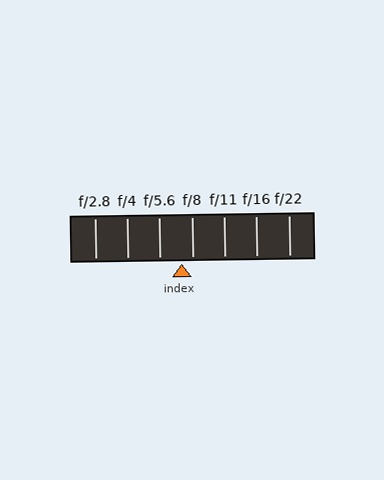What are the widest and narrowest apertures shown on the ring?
The widest aperture shown is f/2.8 and the narrowest is f/22.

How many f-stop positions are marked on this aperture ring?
There are 7 f-stop positions marked.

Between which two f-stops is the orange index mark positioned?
The index mark is between f/5.6 and f/8.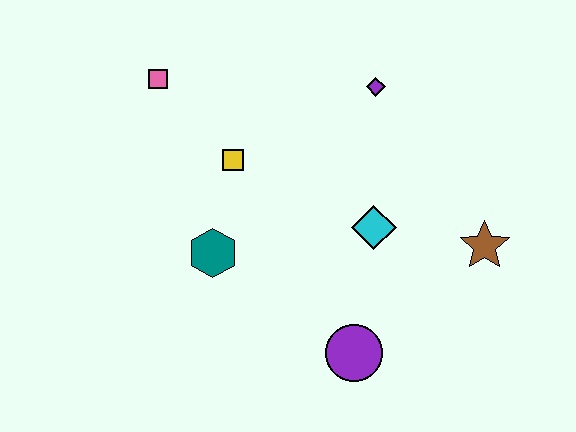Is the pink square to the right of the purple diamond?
No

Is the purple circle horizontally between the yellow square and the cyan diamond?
Yes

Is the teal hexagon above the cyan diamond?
No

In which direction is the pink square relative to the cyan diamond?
The pink square is to the left of the cyan diamond.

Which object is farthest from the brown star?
The pink square is farthest from the brown star.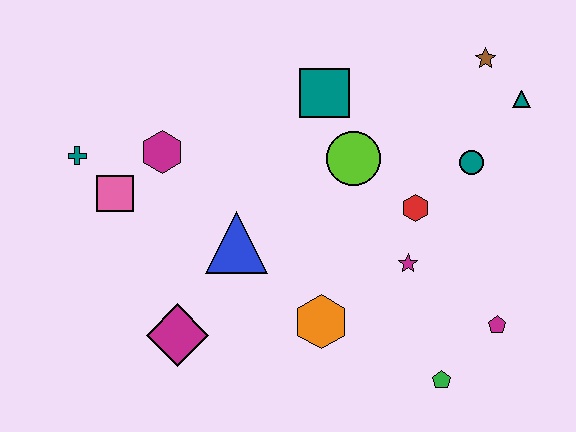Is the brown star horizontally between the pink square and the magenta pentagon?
Yes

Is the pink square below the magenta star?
No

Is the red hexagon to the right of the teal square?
Yes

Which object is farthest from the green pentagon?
The teal cross is farthest from the green pentagon.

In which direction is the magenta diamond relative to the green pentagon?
The magenta diamond is to the left of the green pentagon.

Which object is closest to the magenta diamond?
The blue triangle is closest to the magenta diamond.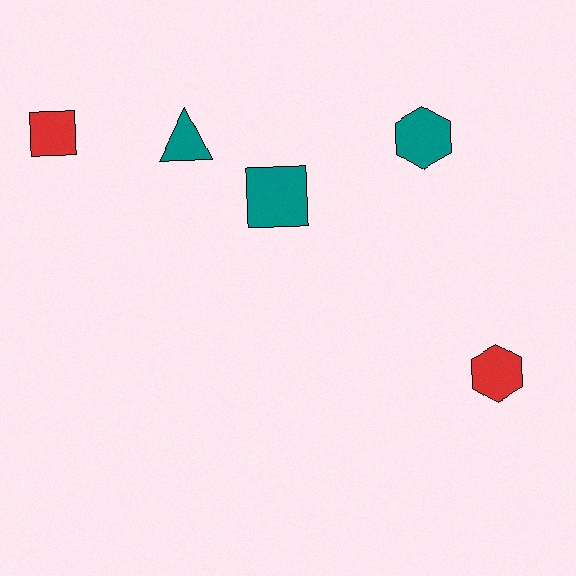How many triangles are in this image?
There is 1 triangle.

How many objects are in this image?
There are 5 objects.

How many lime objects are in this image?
There are no lime objects.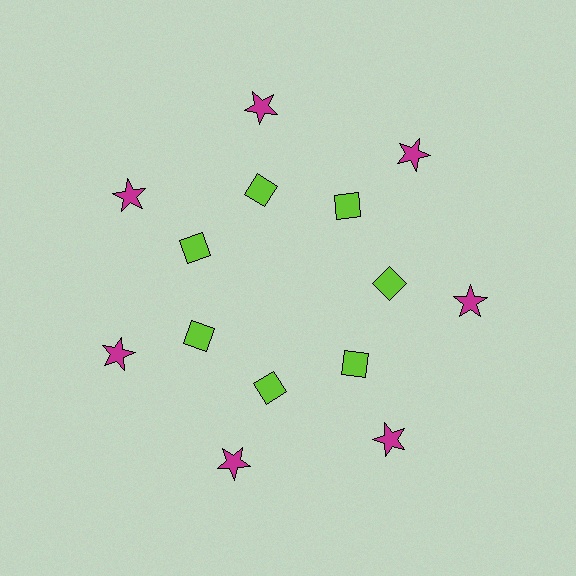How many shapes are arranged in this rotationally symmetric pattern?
There are 14 shapes, arranged in 7 groups of 2.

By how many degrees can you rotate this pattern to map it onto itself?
The pattern maps onto itself every 51 degrees of rotation.